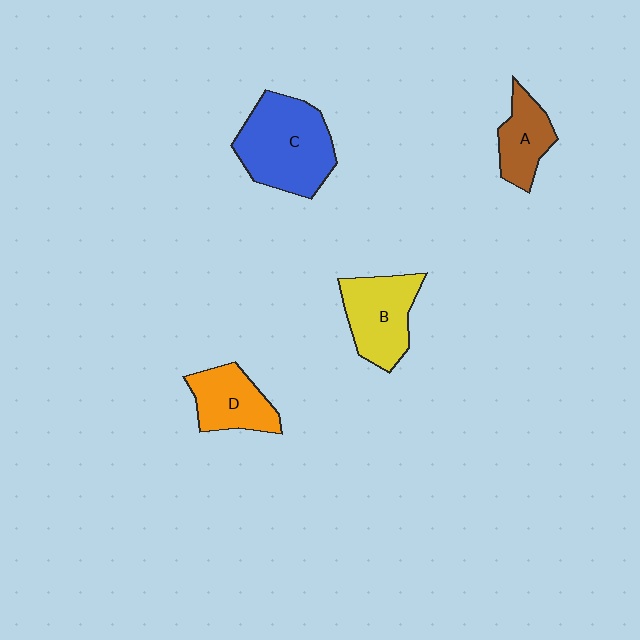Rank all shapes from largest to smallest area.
From largest to smallest: C (blue), B (yellow), D (orange), A (brown).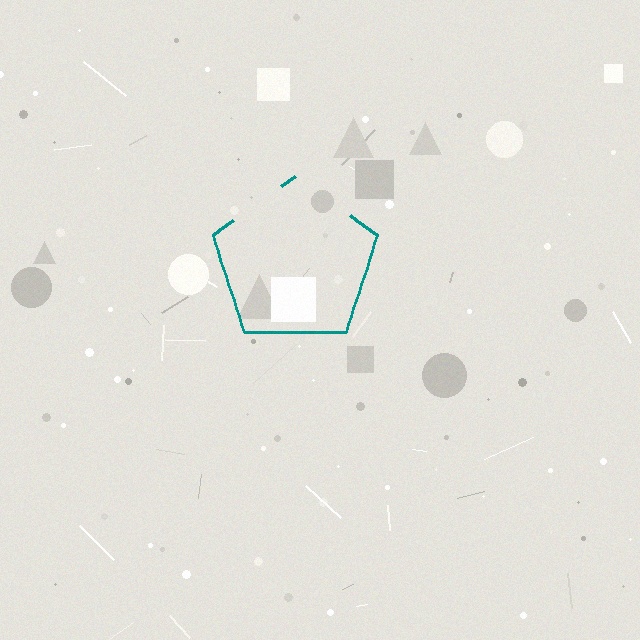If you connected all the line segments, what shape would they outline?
They would outline a pentagon.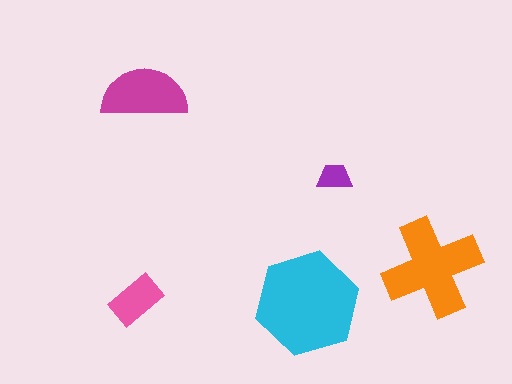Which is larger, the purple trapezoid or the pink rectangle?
The pink rectangle.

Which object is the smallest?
The purple trapezoid.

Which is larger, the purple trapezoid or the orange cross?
The orange cross.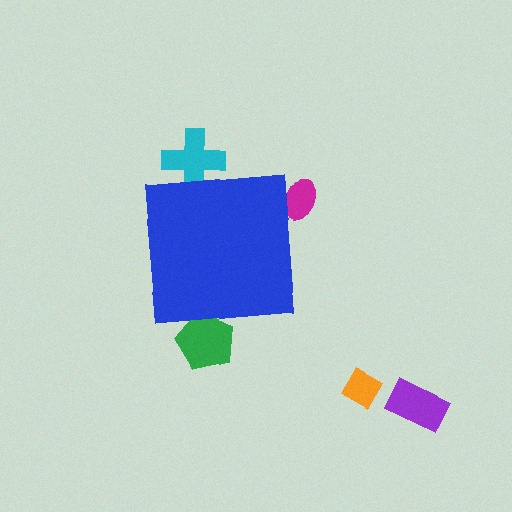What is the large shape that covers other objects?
A blue square.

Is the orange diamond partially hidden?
No, the orange diamond is fully visible.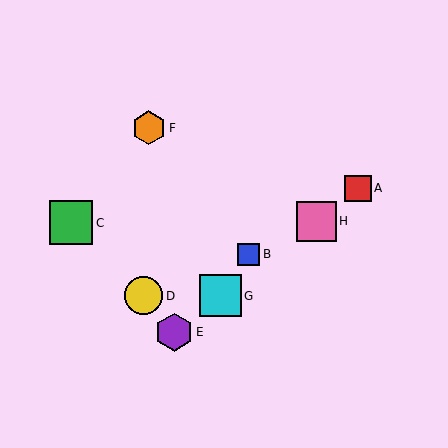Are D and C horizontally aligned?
No, D is at y≈296 and C is at y≈223.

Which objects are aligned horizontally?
Objects D, G are aligned horizontally.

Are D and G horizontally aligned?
Yes, both are at y≈296.